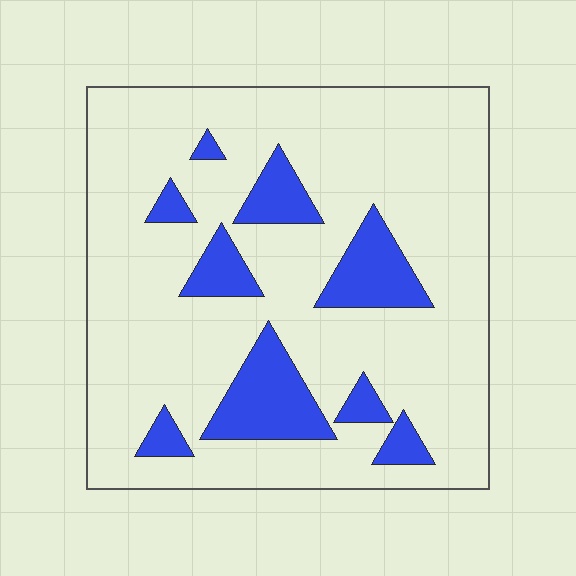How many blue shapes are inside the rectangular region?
9.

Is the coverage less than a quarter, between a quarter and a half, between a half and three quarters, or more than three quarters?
Less than a quarter.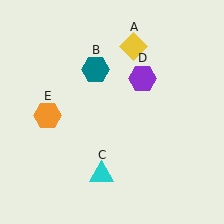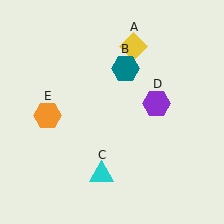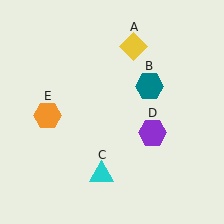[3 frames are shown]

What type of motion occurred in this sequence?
The teal hexagon (object B), purple hexagon (object D) rotated clockwise around the center of the scene.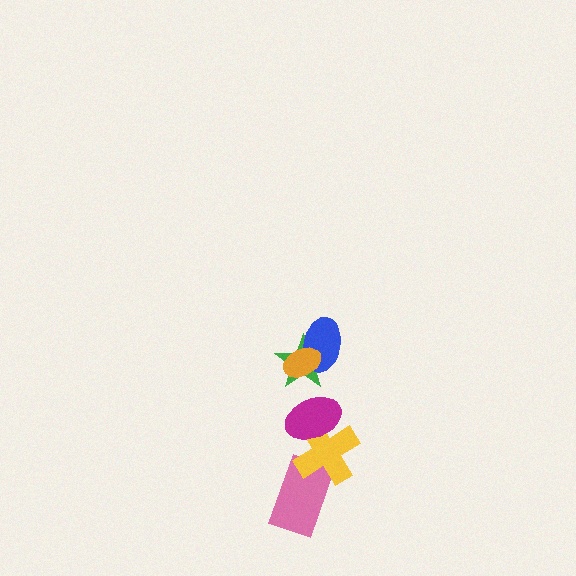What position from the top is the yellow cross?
The yellow cross is 5th from the top.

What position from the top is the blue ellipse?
The blue ellipse is 2nd from the top.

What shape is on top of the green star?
The blue ellipse is on top of the green star.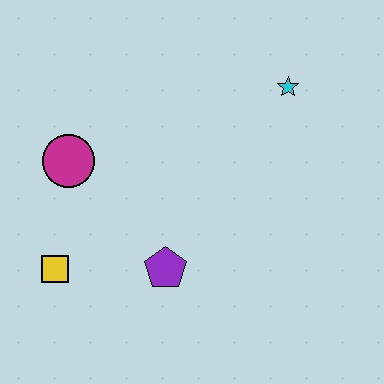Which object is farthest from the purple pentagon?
The cyan star is farthest from the purple pentagon.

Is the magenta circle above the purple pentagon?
Yes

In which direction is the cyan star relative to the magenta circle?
The cyan star is to the right of the magenta circle.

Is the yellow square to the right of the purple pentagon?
No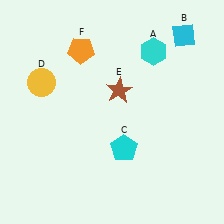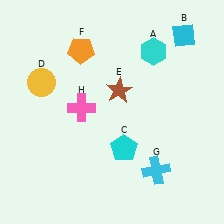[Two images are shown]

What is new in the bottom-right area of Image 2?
A cyan cross (G) was added in the bottom-right area of Image 2.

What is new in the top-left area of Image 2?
A pink cross (H) was added in the top-left area of Image 2.